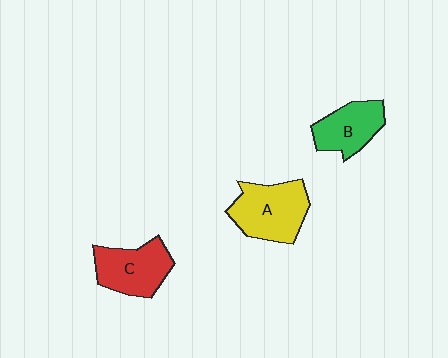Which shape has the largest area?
Shape A (yellow).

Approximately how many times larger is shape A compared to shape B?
Approximately 1.3 times.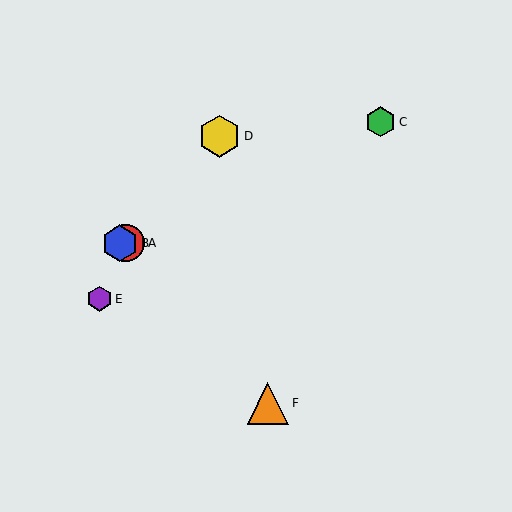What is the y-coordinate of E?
Object E is at y≈299.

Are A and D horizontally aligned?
No, A is at y≈243 and D is at y≈136.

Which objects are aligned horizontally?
Objects A, B are aligned horizontally.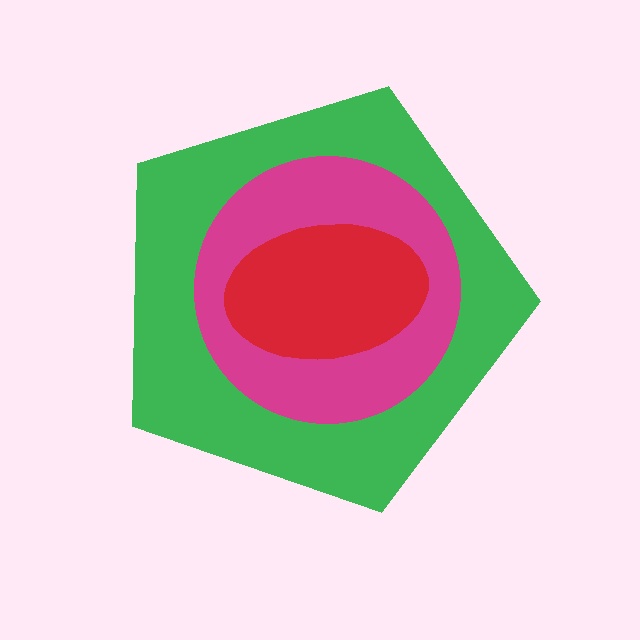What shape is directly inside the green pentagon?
The magenta circle.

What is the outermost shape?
The green pentagon.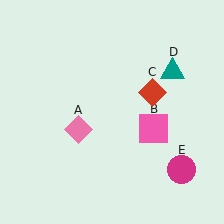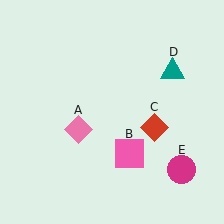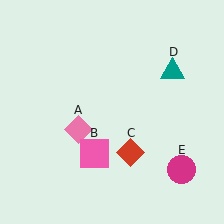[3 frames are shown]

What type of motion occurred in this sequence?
The pink square (object B), red diamond (object C) rotated clockwise around the center of the scene.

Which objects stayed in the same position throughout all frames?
Pink diamond (object A) and teal triangle (object D) and magenta circle (object E) remained stationary.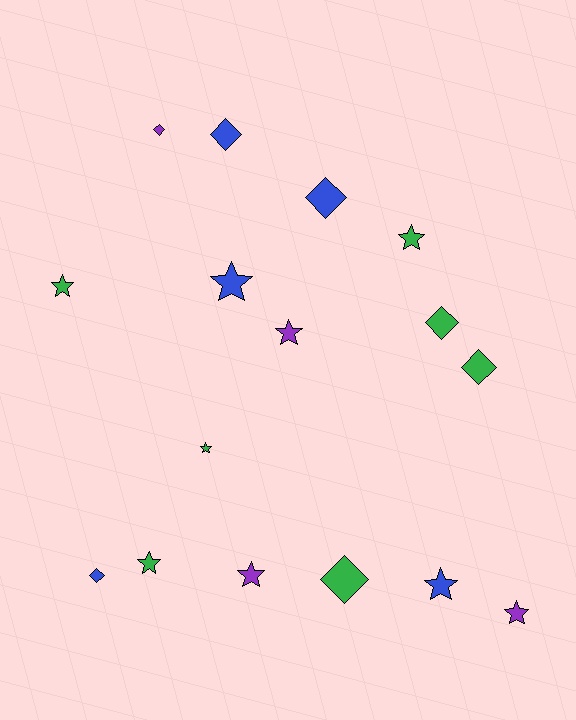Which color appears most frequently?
Green, with 7 objects.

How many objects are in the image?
There are 16 objects.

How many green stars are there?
There are 4 green stars.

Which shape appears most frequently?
Star, with 9 objects.